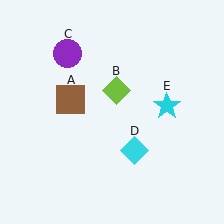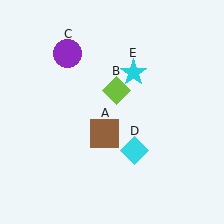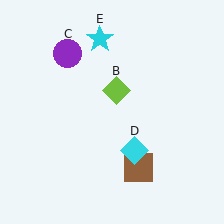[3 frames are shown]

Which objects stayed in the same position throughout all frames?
Lime diamond (object B) and purple circle (object C) and cyan diamond (object D) remained stationary.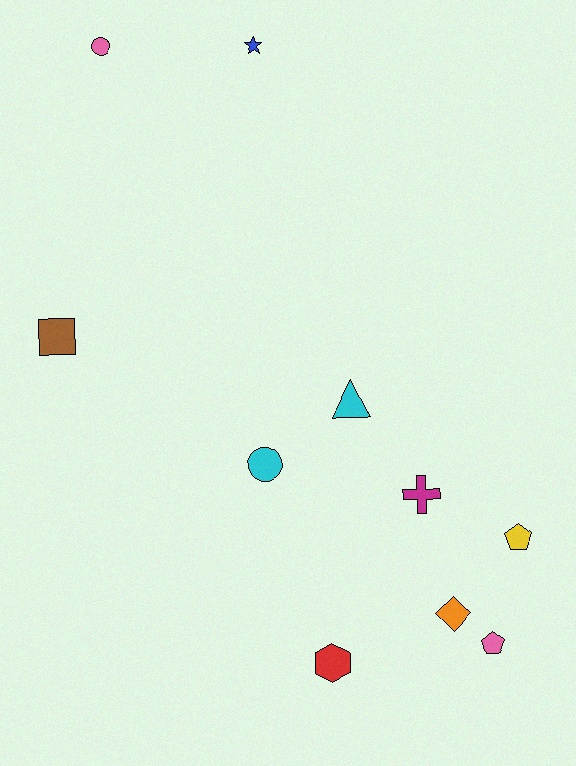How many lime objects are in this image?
There are no lime objects.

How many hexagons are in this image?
There is 1 hexagon.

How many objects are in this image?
There are 10 objects.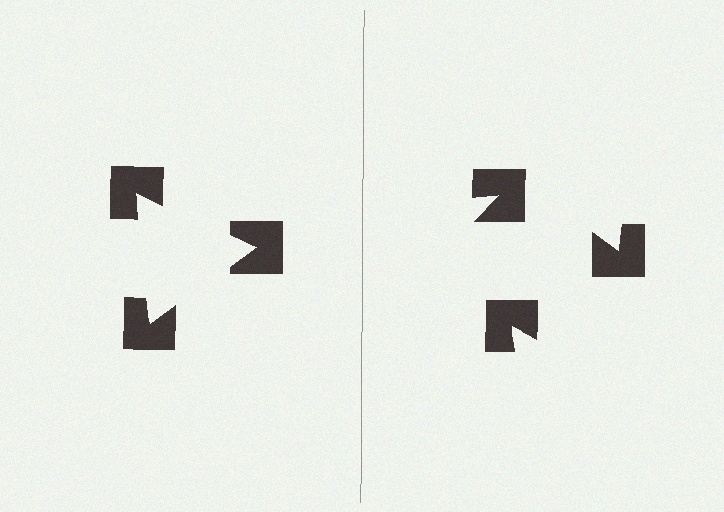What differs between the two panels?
The notched squares are positioned identically on both sides; only the wedge orientations differ. On the left they align to a triangle; on the right they are misaligned.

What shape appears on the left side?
An illusory triangle.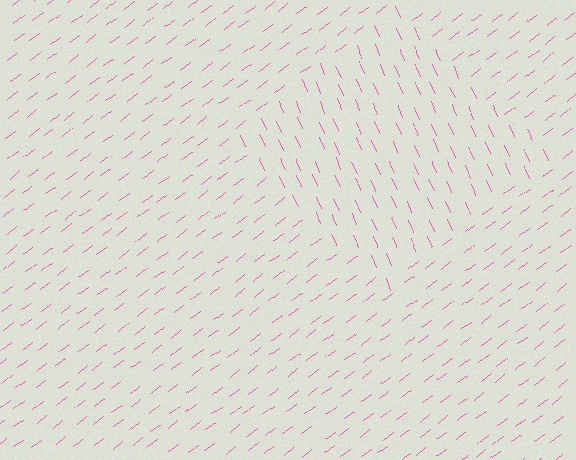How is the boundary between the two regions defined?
The boundary is defined purely by a change in line orientation (approximately 77 degrees difference). All lines are the same color and thickness.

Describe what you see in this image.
The image is filled with small pink line segments. A diamond region in the image has lines oriented differently from the surrounding lines, creating a visible texture boundary.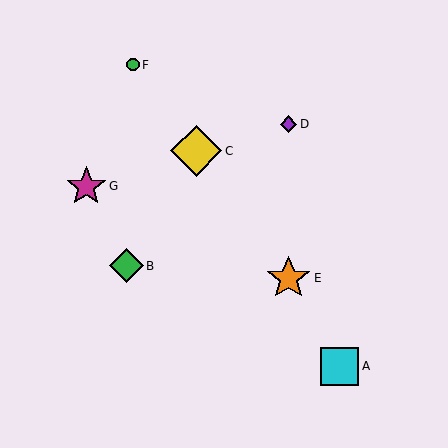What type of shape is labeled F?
Shape F is a green circle.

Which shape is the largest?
The yellow diamond (labeled C) is the largest.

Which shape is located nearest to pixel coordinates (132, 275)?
The green diamond (labeled B) at (126, 266) is nearest to that location.